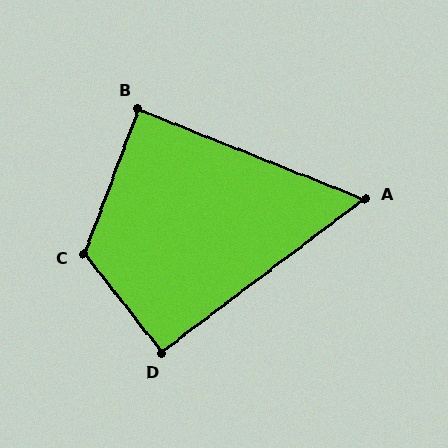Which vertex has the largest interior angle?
C, at approximately 121 degrees.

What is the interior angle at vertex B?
Approximately 89 degrees (approximately right).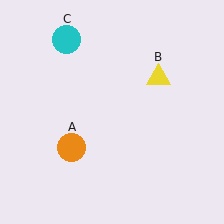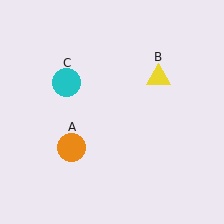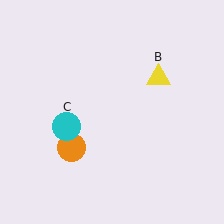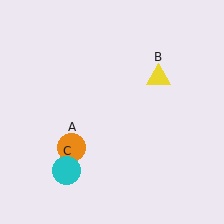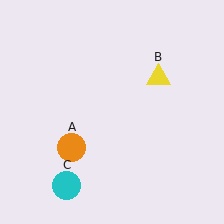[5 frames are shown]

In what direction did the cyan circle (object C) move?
The cyan circle (object C) moved down.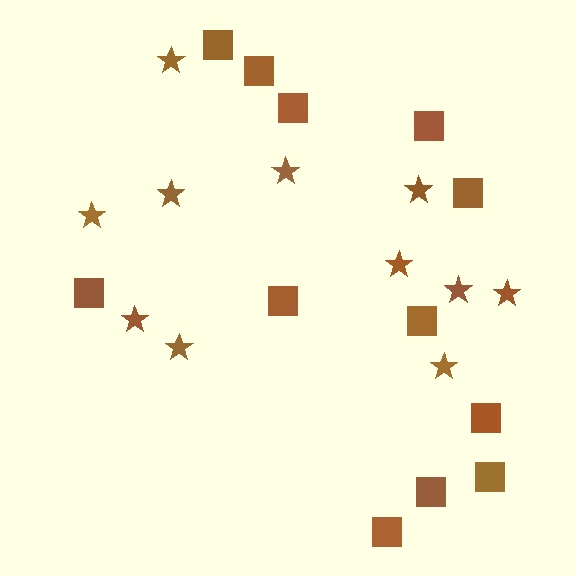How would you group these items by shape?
There are 2 groups: one group of squares (12) and one group of stars (11).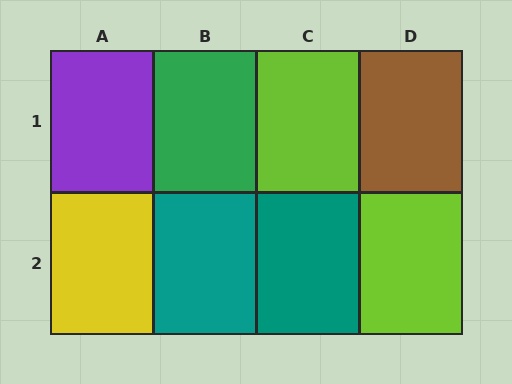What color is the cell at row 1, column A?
Purple.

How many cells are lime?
2 cells are lime.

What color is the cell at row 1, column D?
Brown.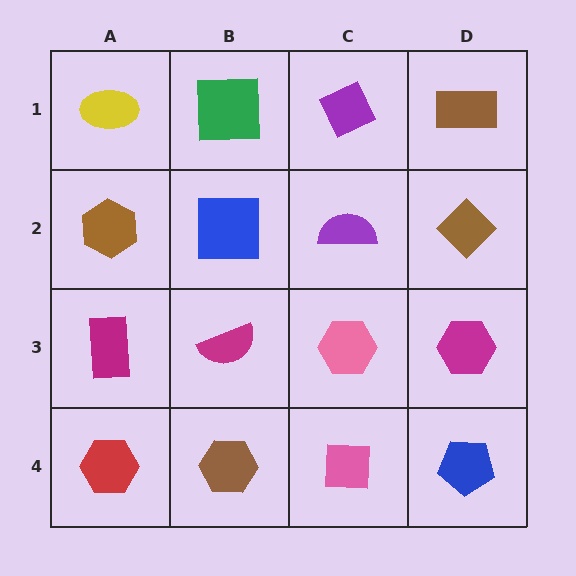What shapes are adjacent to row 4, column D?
A magenta hexagon (row 3, column D), a pink square (row 4, column C).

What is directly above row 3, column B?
A blue square.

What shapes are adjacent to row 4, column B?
A magenta semicircle (row 3, column B), a red hexagon (row 4, column A), a pink square (row 4, column C).